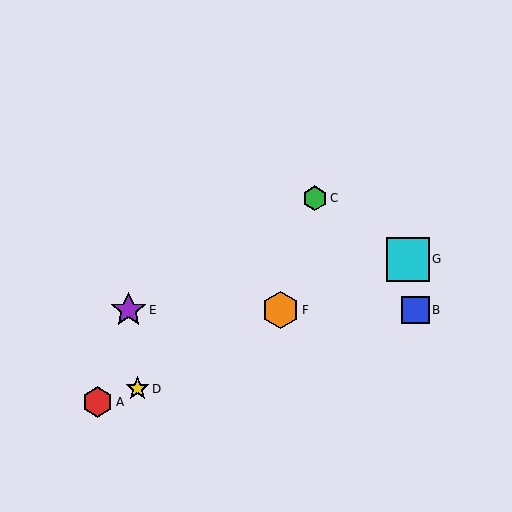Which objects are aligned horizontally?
Objects B, E, F are aligned horizontally.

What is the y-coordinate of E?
Object E is at y≈310.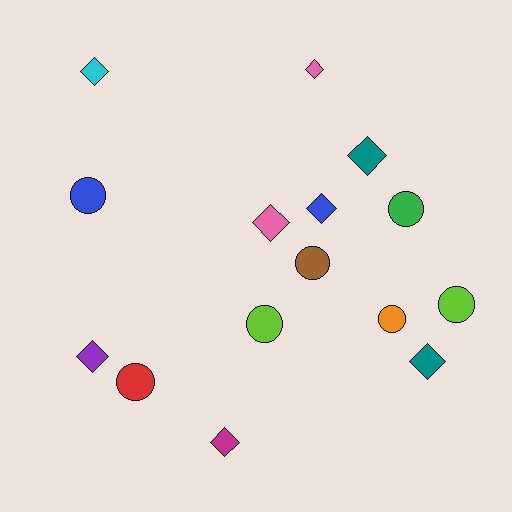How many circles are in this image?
There are 7 circles.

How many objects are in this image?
There are 15 objects.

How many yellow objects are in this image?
There are no yellow objects.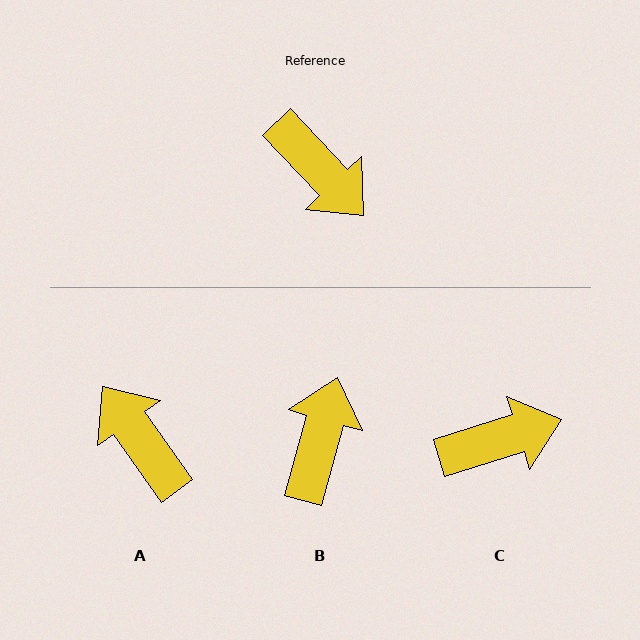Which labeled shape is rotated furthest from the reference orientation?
A, about 172 degrees away.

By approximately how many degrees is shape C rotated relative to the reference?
Approximately 64 degrees counter-clockwise.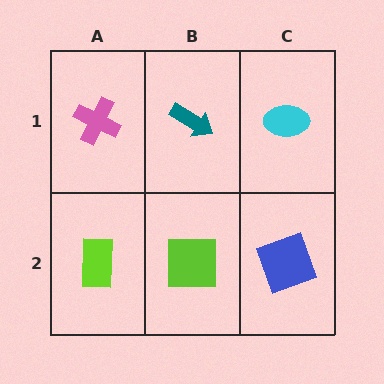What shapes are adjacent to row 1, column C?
A blue square (row 2, column C), a teal arrow (row 1, column B).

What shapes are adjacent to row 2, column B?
A teal arrow (row 1, column B), a lime rectangle (row 2, column A), a blue square (row 2, column C).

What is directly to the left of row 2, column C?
A lime square.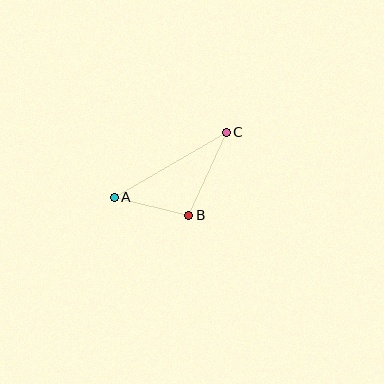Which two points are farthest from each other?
Points A and C are farthest from each other.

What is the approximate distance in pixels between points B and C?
The distance between B and C is approximately 91 pixels.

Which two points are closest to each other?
Points A and B are closest to each other.